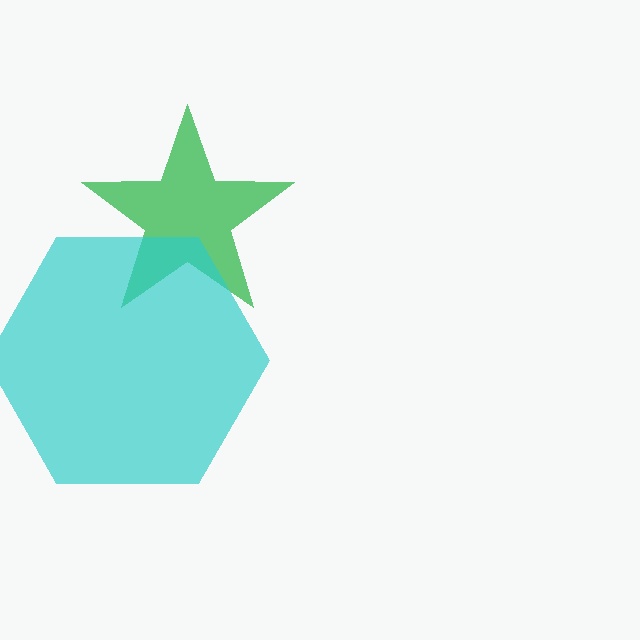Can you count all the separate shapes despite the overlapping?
Yes, there are 2 separate shapes.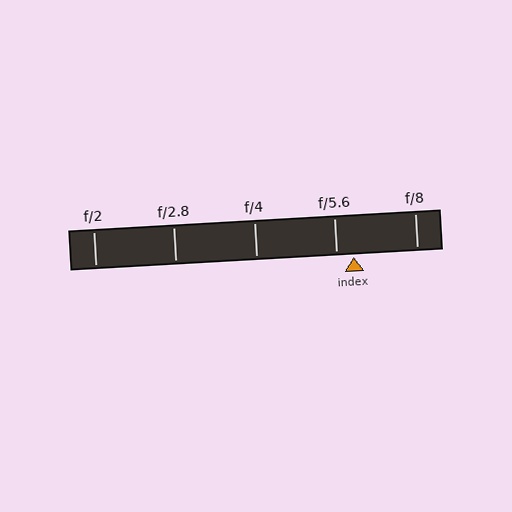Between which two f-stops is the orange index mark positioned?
The index mark is between f/5.6 and f/8.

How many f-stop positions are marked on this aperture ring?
There are 5 f-stop positions marked.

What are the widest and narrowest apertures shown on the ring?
The widest aperture shown is f/2 and the narrowest is f/8.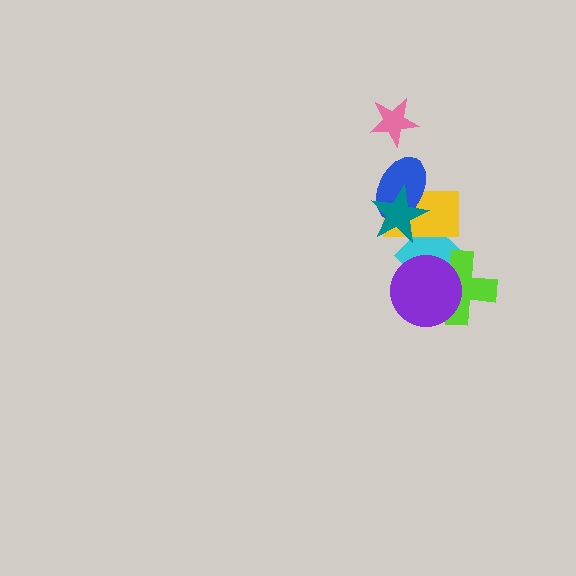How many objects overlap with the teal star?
3 objects overlap with the teal star.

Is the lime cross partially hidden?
Yes, it is partially covered by another shape.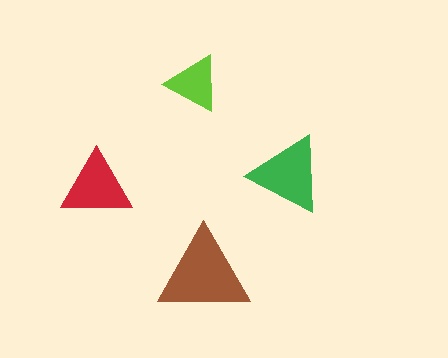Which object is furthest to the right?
The green triangle is rightmost.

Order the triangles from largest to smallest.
the brown one, the green one, the red one, the lime one.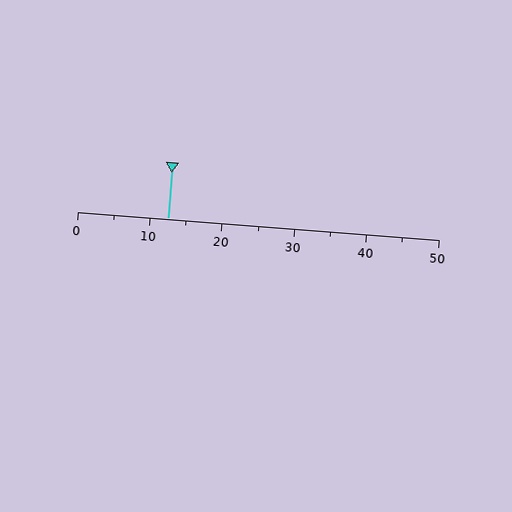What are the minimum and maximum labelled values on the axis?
The axis runs from 0 to 50.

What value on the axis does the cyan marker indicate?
The marker indicates approximately 12.5.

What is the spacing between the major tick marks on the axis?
The major ticks are spaced 10 apart.